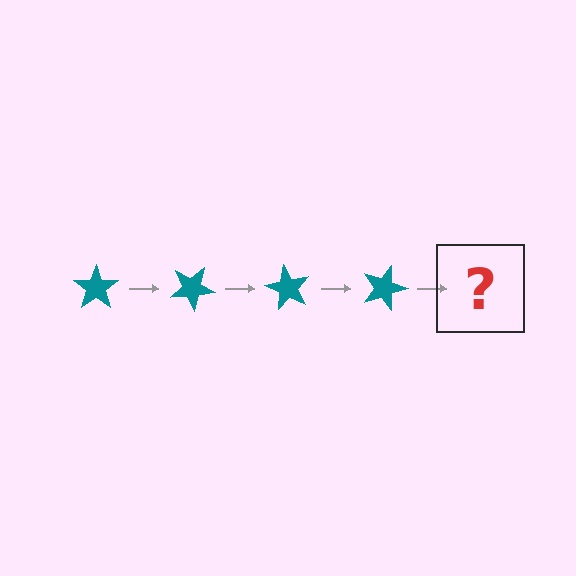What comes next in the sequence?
The next element should be a teal star rotated 120 degrees.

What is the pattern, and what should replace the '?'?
The pattern is that the star rotates 30 degrees each step. The '?' should be a teal star rotated 120 degrees.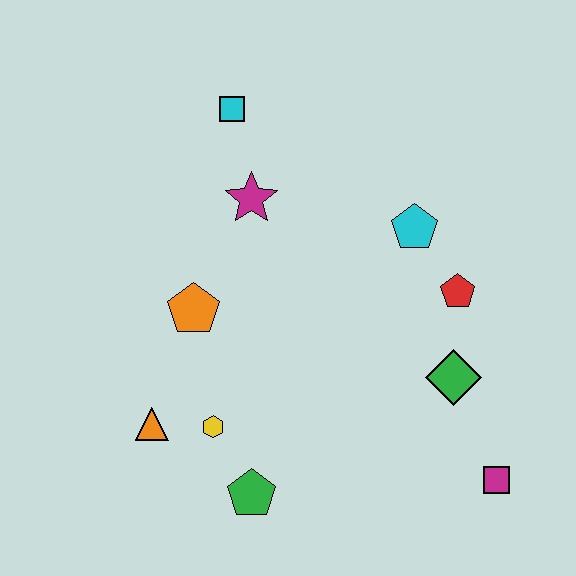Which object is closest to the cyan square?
The magenta star is closest to the cyan square.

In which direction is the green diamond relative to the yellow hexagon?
The green diamond is to the right of the yellow hexagon.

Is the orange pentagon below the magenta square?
No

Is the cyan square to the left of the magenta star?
Yes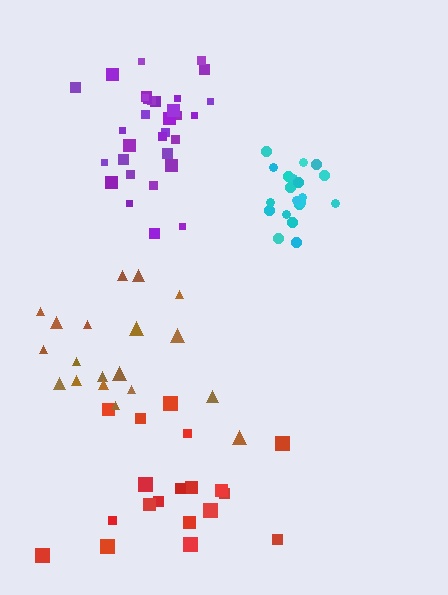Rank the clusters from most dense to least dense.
cyan, purple, red, brown.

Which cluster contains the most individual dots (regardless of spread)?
Purple (32).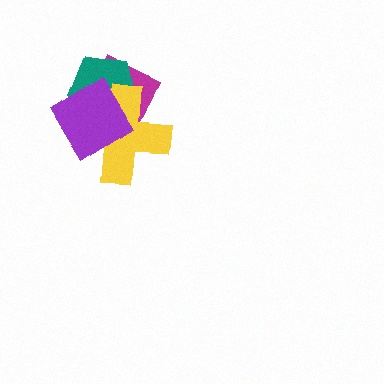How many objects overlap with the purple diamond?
3 objects overlap with the purple diamond.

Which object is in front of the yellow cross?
The purple diamond is in front of the yellow cross.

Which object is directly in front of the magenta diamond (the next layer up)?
The teal pentagon is directly in front of the magenta diamond.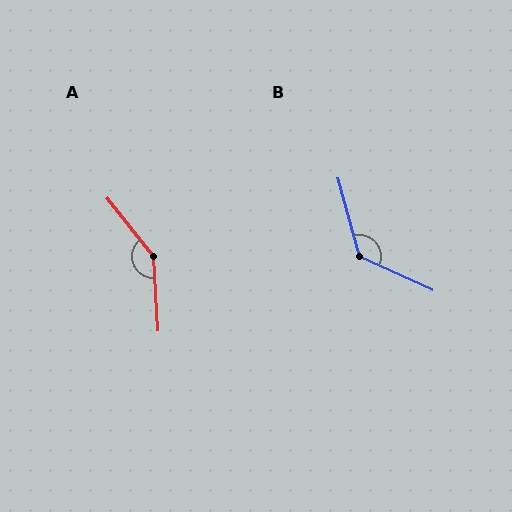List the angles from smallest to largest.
B (130°), A (145°).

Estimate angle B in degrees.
Approximately 130 degrees.